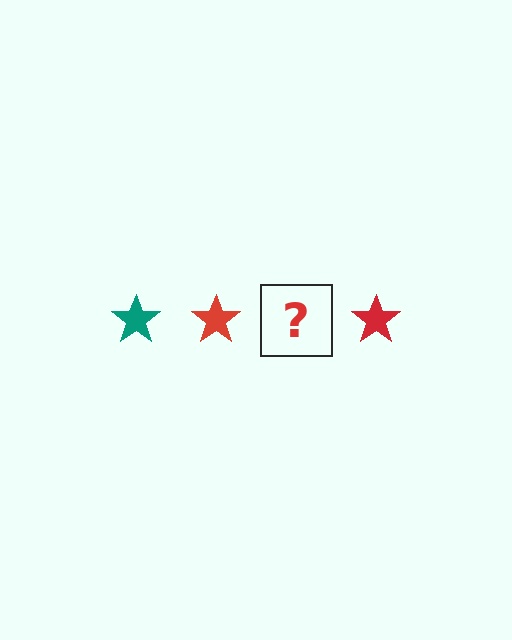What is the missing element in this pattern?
The missing element is a teal star.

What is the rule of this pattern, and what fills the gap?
The rule is that the pattern cycles through teal, red stars. The gap should be filled with a teal star.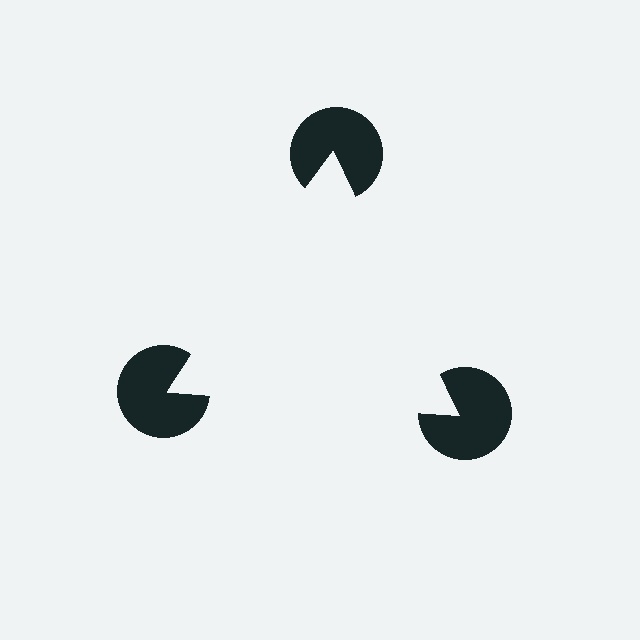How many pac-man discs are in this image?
There are 3 — one at each vertex of the illusory triangle.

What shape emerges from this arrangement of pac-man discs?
An illusory triangle — its edges are inferred from the aligned wedge cuts in the pac-man discs, not physically drawn.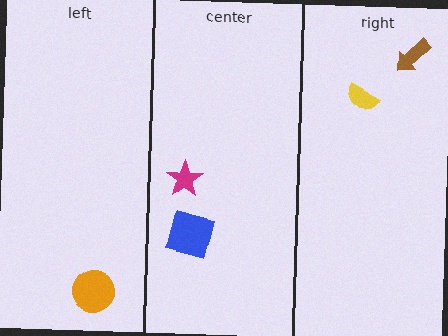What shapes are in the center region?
The magenta star, the blue square.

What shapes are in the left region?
The orange circle.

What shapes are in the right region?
The yellow semicircle, the brown arrow.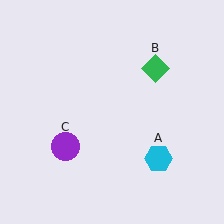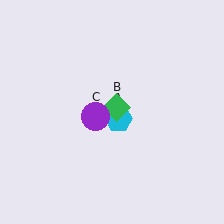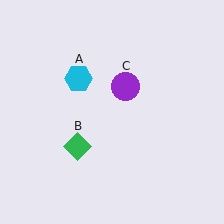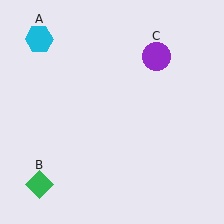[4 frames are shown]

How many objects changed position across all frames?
3 objects changed position: cyan hexagon (object A), green diamond (object B), purple circle (object C).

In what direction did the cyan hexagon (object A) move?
The cyan hexagon (object A) moved up and to the left.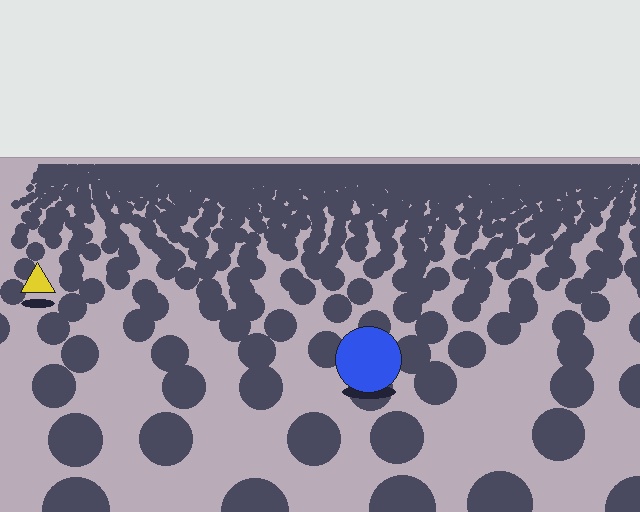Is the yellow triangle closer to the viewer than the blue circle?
No. The blue circle is closer — you can tell from the texture gradient: the ground texture is coarser near it.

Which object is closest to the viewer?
The blue circle is closest. The texture marks near it are larger and more spread out.